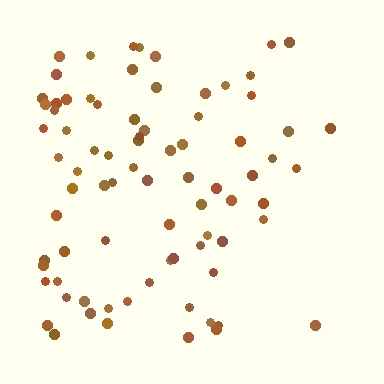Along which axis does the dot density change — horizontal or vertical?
Horizontal.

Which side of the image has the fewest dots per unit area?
The right.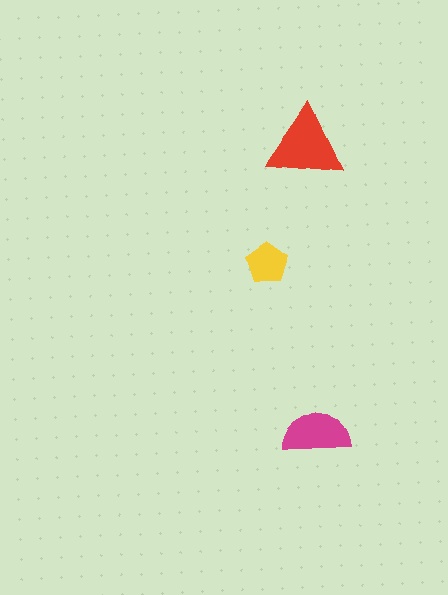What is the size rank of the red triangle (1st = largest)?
1st.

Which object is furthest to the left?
The yellow pentagon is leftmost.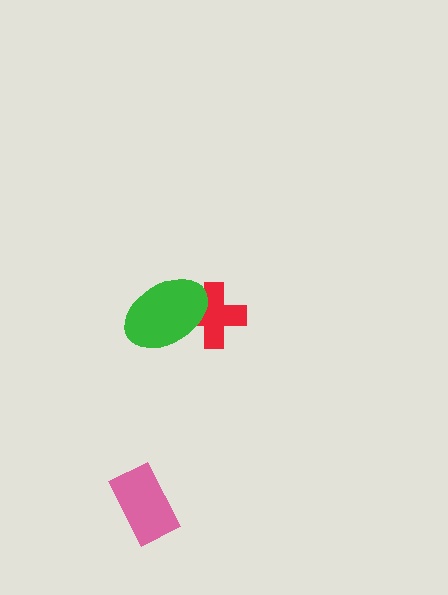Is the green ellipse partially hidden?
No, no other shape covers it.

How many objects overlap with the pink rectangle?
0 objects overlap with the pink rectangle.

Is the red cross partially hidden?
Yes, it is partially covered by another shape.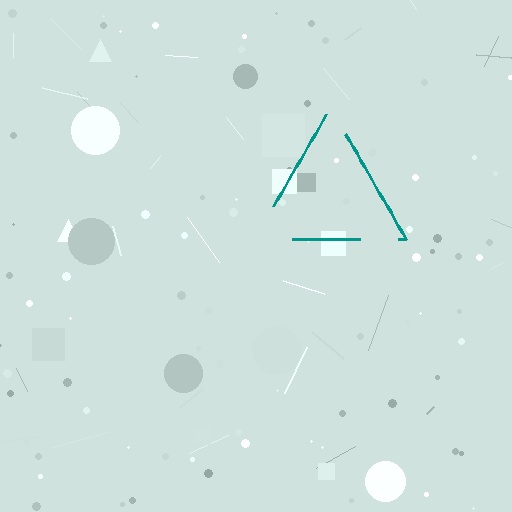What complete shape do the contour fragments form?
The contour fragments form a triangle.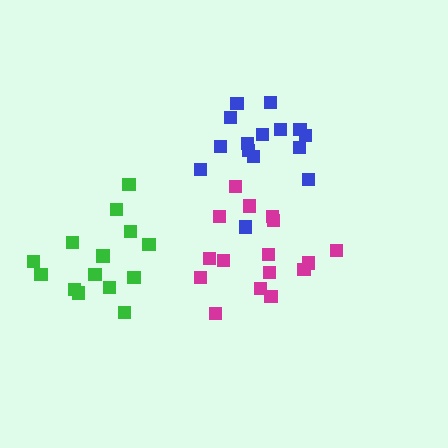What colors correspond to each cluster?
The clusters are colored: magenta, green, blue.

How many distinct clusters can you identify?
There are 3 distinct clusters.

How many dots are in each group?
Group 1: 16 dots, Group 2: 14 dots, Group 3: 15 dots (45 total).